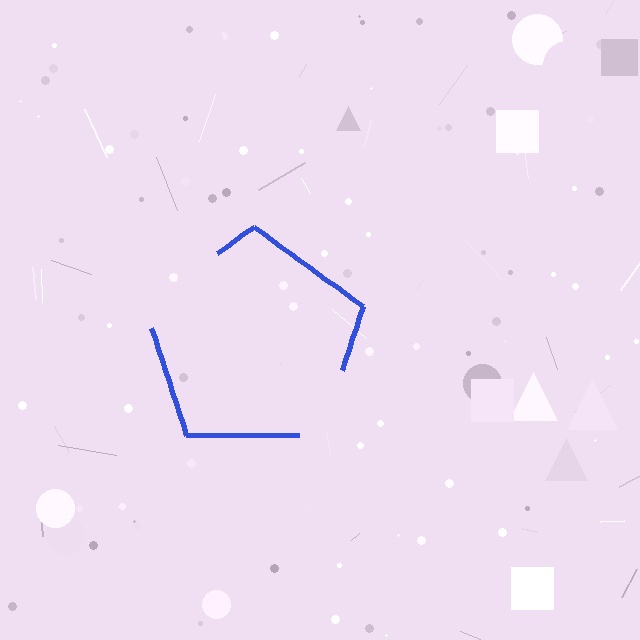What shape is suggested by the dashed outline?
The dashed outline suggests a pentagon.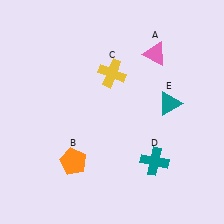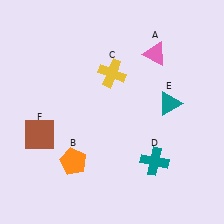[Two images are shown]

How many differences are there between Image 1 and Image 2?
There is 1 difference between the two images.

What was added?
A brown square (F) was added in Image 2.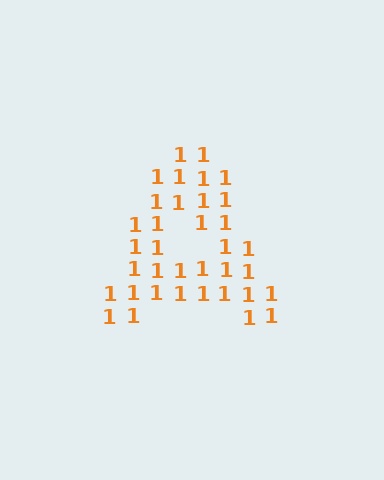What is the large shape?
The large shape is the letter A.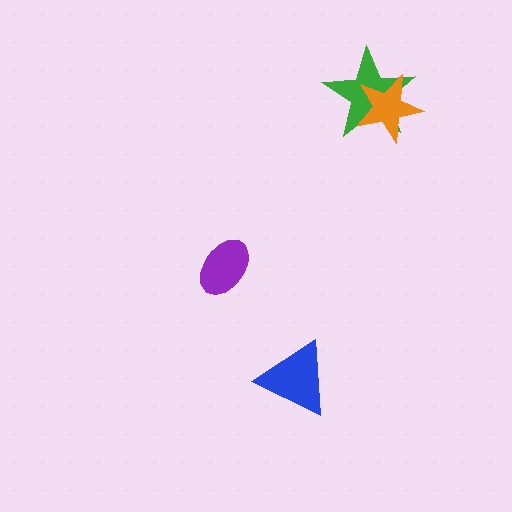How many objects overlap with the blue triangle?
0 objects overlap with the blue triangle.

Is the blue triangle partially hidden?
No, no other shape covers it.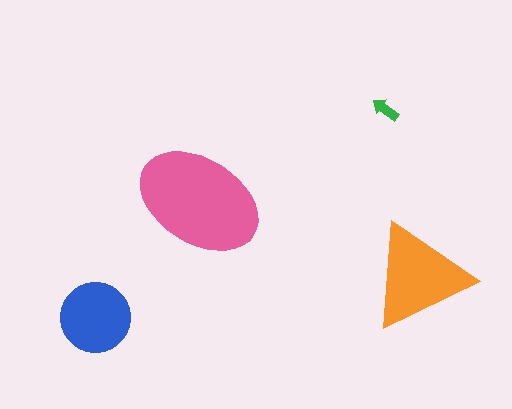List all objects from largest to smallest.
The pink ellipse, the orange triangle, the blue circle, the green arrow.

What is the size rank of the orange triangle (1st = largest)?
2nd.